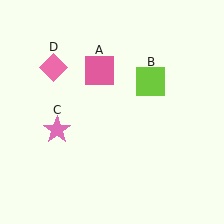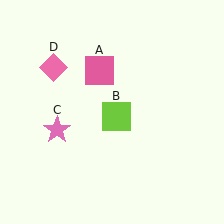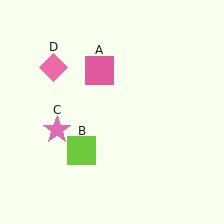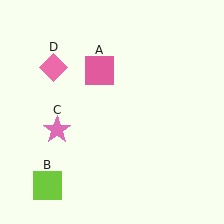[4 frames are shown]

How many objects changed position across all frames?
1 object changed position: lime square (object B).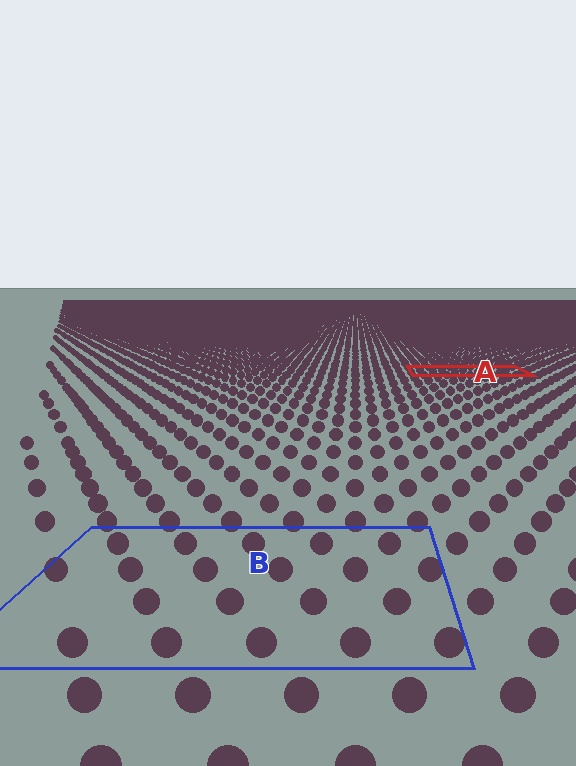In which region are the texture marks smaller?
The texture marks are smaller in region A, because it is farther away.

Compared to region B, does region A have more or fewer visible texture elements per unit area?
Region A has more texture elements per unit area — they are packed more densely because it is farther away.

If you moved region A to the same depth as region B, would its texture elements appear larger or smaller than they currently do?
They would appear larger. At a closer depth, the same texture elements are projected at a bigger on-screen size.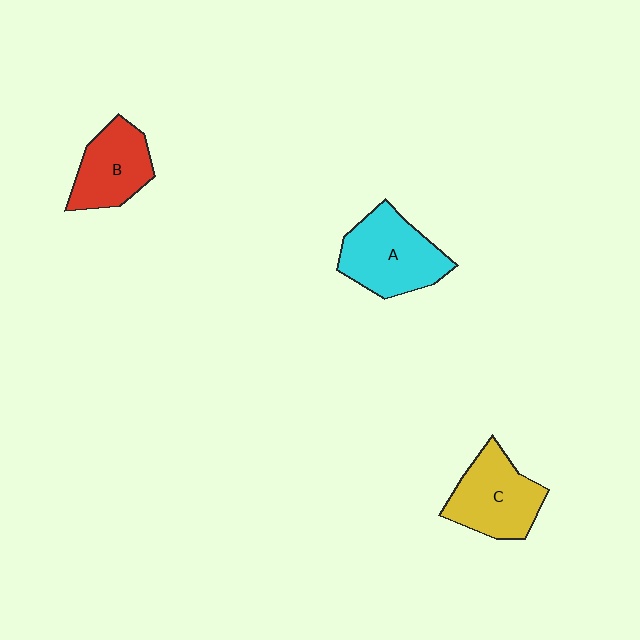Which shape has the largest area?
Shape A (cyan).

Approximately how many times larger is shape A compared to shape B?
Approximately 1.3 times.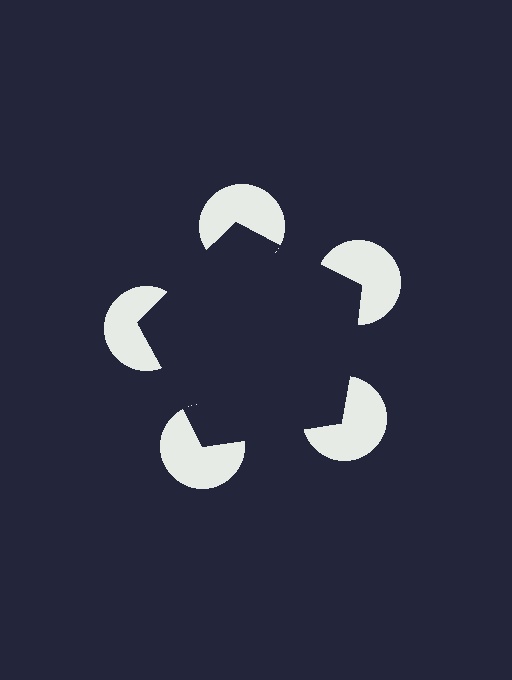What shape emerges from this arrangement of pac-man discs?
An illusory pentagon — its edges are inferred from the aligned wedge cuts in the pac-man discs, not physically drawn.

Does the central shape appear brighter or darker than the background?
It typically appears slightly darker than the background, even though no actual brightness change is drawn.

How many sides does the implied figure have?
5 sides.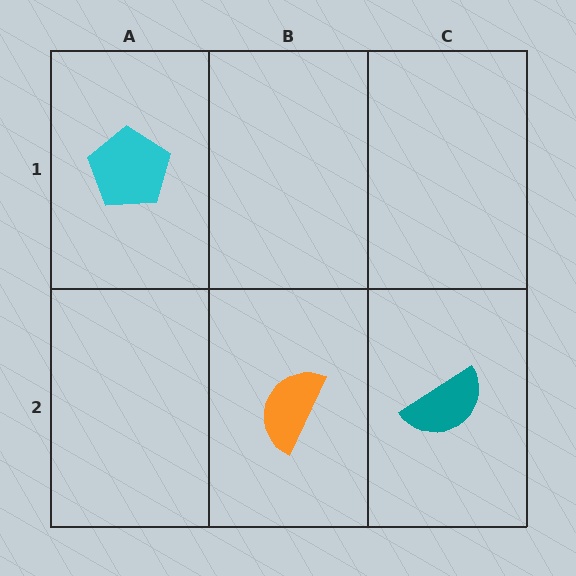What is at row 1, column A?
A cyan pentagon.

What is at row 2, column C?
A teal semicircle.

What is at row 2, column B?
An orange semicircle.